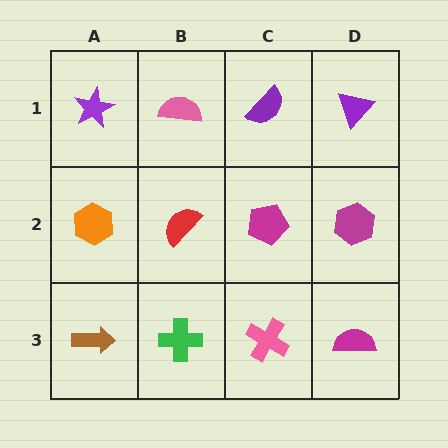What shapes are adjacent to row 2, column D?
A purple triangle (row 1, column D), a magenta semicircle (row 3, column D), a magenta pentagon (row 2, column C).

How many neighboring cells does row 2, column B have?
4.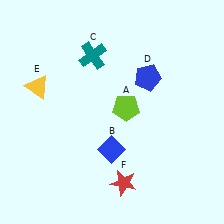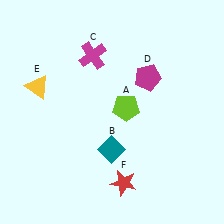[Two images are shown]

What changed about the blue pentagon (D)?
In Image 1, D is blue. In Image 2, it changed to magenta.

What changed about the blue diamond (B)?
In Image 1, B is blue. In Image 2, it changed to teal.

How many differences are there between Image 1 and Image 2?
There are 3 differences between the two images.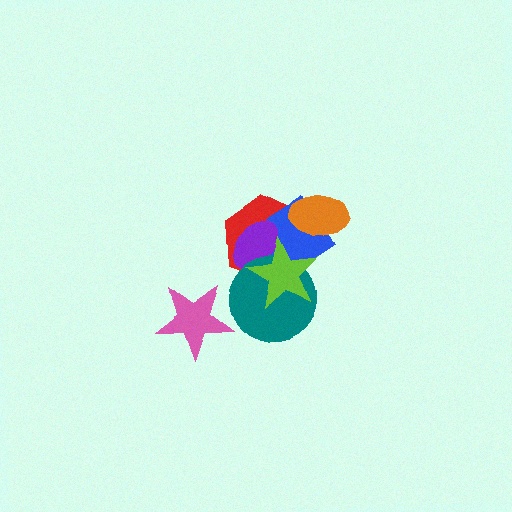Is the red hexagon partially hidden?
Yes, it is partially covered by another shape.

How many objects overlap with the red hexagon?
5 objects overlap with the red hexagon.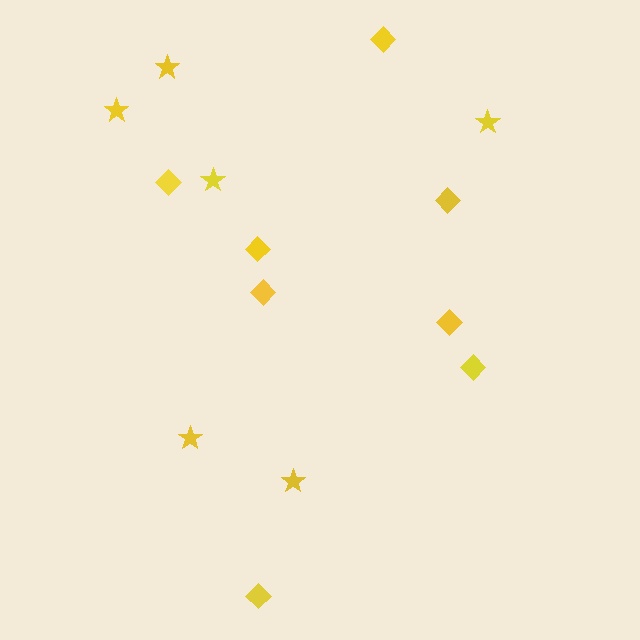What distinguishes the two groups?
There are 2 groups: one group of diamonds (8) and one group of stars (6).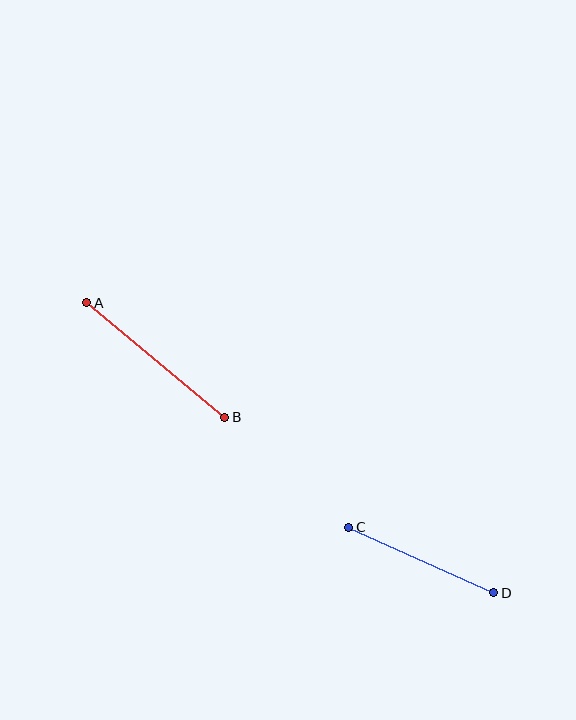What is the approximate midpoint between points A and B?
The midpoint is at approximately (156, 360) pixels.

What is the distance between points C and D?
The distance is approximately 159 pixels.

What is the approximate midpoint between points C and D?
The midpoint is at approximately (421, 560) pixels.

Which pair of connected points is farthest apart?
Points A and B are farthest apart.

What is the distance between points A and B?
The distance is approximately 179 pixels.